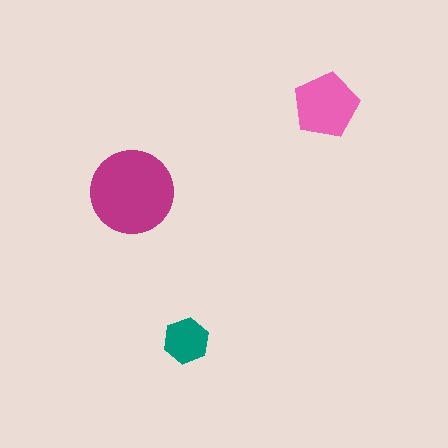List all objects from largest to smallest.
The magenta circle, the pink pentagon, the teal hexagon.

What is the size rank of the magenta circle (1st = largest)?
1st.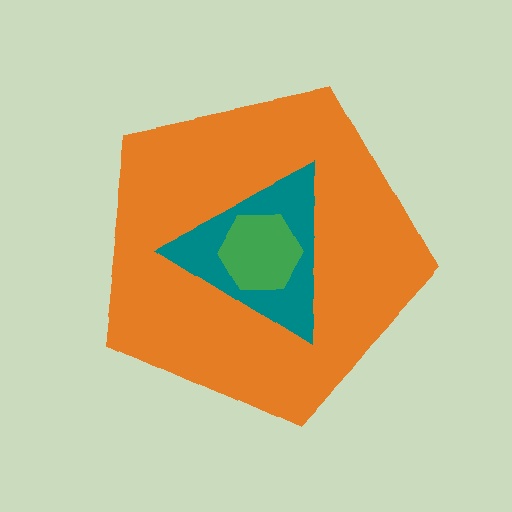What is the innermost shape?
The green hexagon.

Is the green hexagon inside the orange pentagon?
Yes.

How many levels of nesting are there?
3.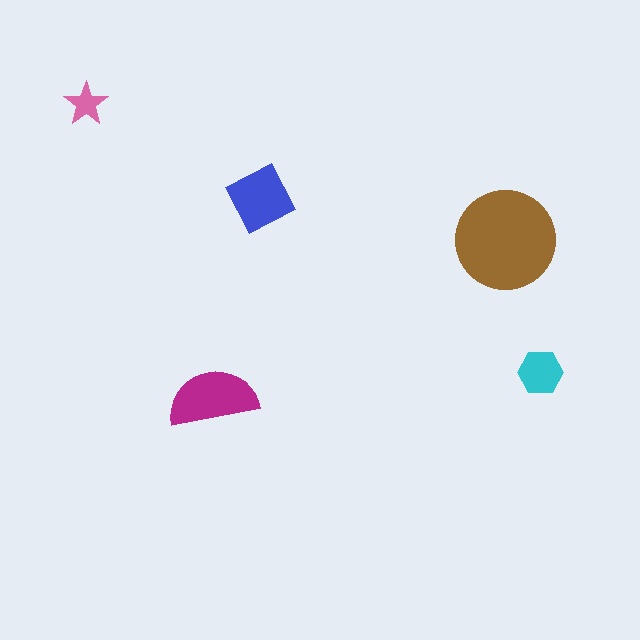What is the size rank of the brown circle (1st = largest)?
1st.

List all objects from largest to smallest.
The brown circle, the magenta semicircle, the blue diamond, the cyan hexagon, the pink star.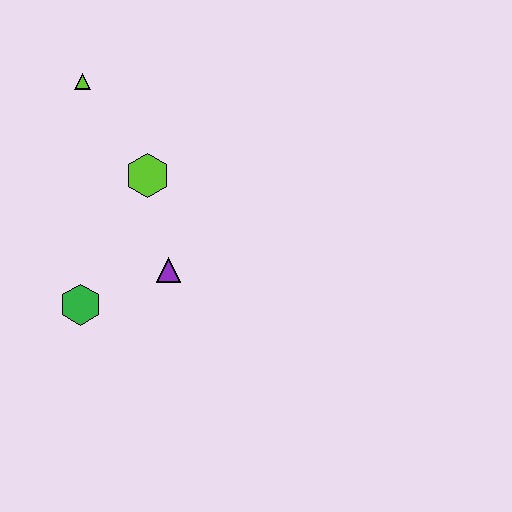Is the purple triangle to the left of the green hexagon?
No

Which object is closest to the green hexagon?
The purple triangle is closest to the green hexagon.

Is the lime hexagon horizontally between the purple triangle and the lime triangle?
Yes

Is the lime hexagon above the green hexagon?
Yes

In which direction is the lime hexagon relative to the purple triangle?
The lime hexagon is above the purple triangle.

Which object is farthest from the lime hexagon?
The green hexagon is farthest from the lime hexagon.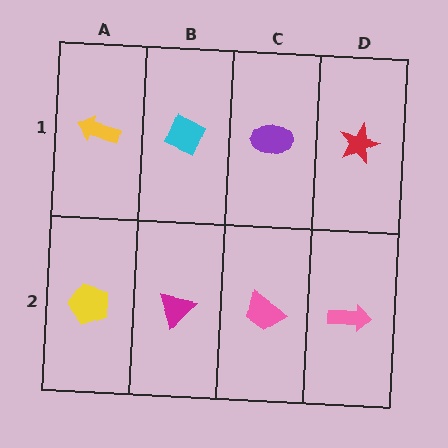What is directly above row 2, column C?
A purple ellipse.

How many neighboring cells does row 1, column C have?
3.